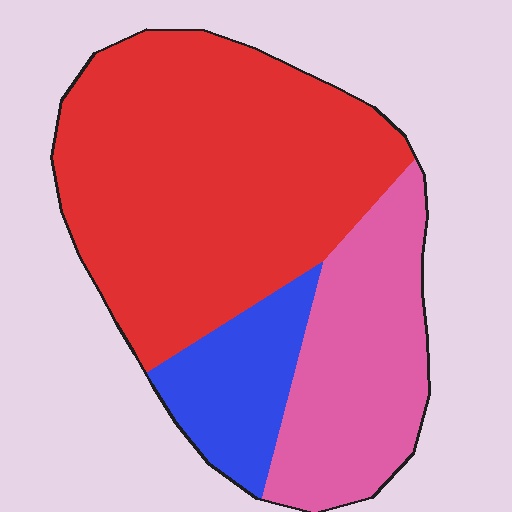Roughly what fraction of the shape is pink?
Pink covers roughly 25% of the shape.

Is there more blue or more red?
Red.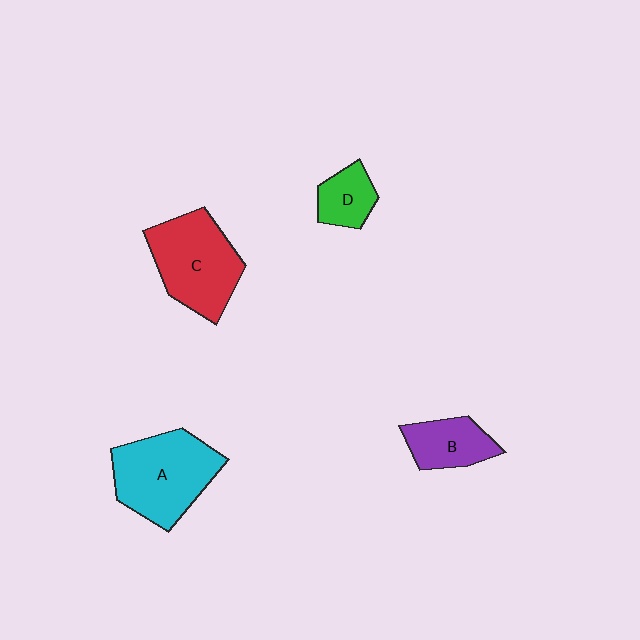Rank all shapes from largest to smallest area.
From largest to smallest: A (cyan), C (red), B (purple), D (green).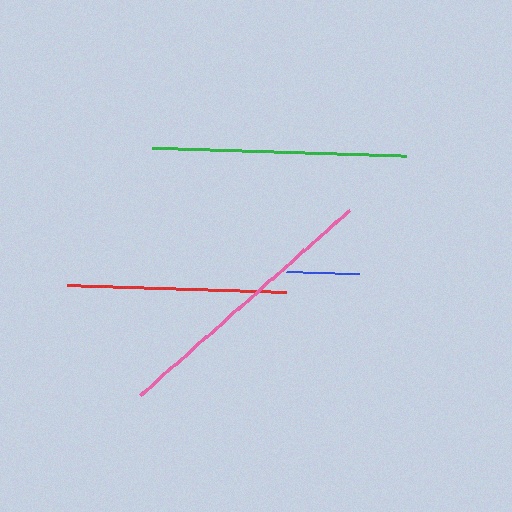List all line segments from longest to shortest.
From longest to shortest: pink, green, red, blue.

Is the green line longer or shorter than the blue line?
The green line is longer than the blue line.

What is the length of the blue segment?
The blue segment is approximately 73 pixels long.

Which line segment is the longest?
The pink line is the longest at approximately 280 pixels.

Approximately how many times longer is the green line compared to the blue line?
The green line is approximately 3.5 times the length of the blue line.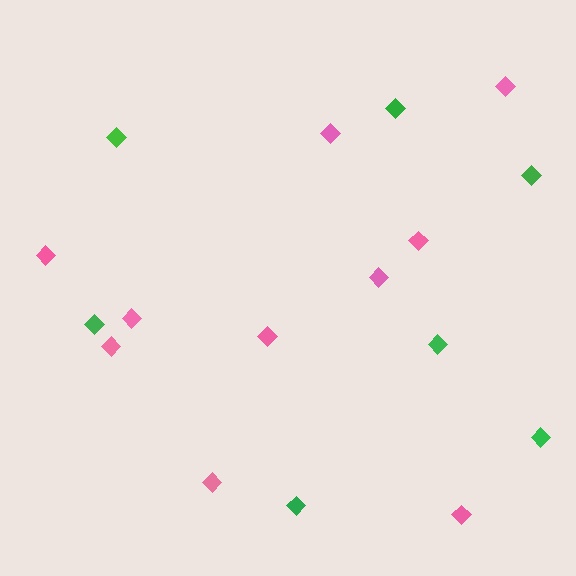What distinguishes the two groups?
There are 2 groups: one group of pink diamonds (10) and one group of green diamonds (7).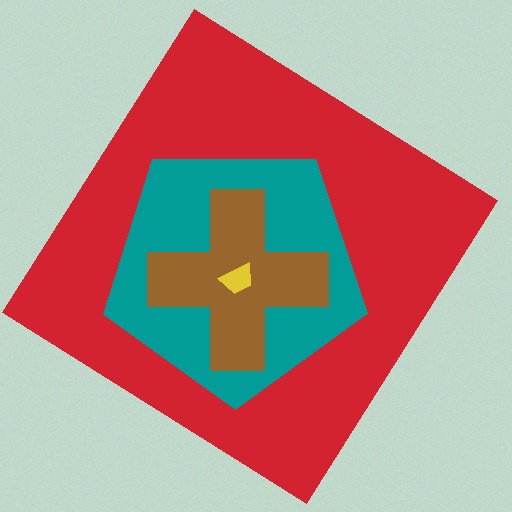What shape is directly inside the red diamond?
The teal pentagon.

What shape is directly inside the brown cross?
The yellow trapezoid.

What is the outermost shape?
The red diamond.